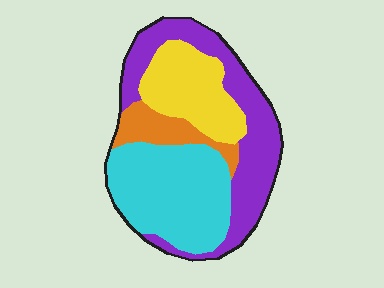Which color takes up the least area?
Orange, at roughly 10%.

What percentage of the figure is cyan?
Cyan covers 35% of the figure.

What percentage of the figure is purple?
Purple takes up about one third (1/3) of the figure.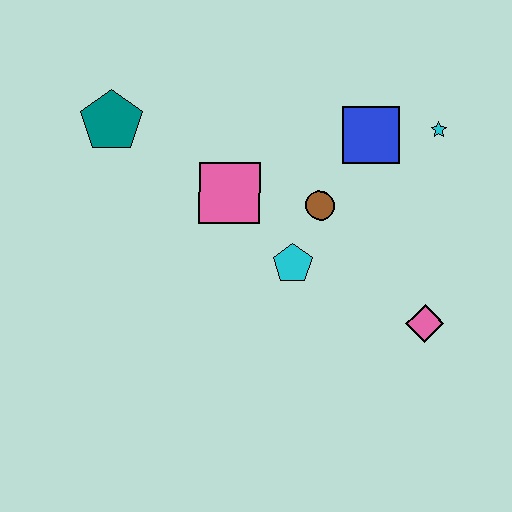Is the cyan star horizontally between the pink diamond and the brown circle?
No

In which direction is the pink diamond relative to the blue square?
The pink diamond is below the blue square.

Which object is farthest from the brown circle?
The teal pentagon is farthest from the brown circle.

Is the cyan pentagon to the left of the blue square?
Yes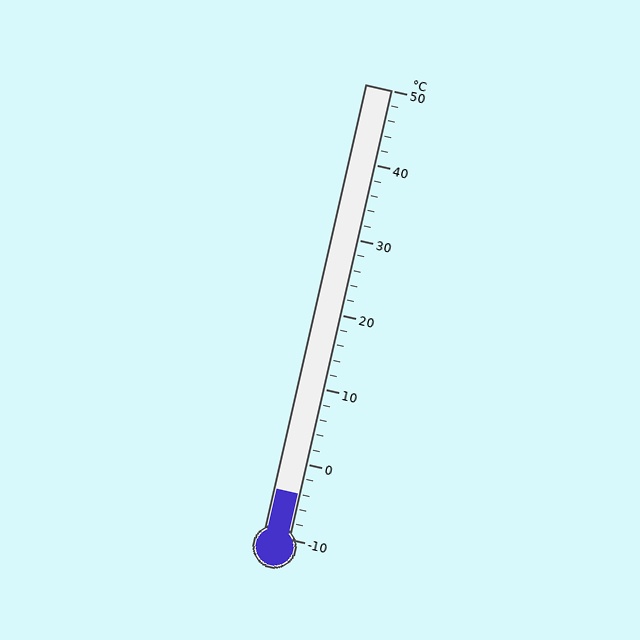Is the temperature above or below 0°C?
The temperature is below 0°C.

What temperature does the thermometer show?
The thermometer shows approximately -4°C.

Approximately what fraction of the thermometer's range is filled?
The thermometer is filled to approximately 10% of its range.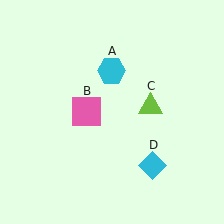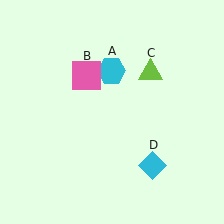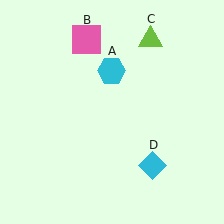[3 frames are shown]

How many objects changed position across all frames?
2 objects changed position: pink square (object B), lime triangle (object C).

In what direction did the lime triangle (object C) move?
The lime triangle (object C) moved up.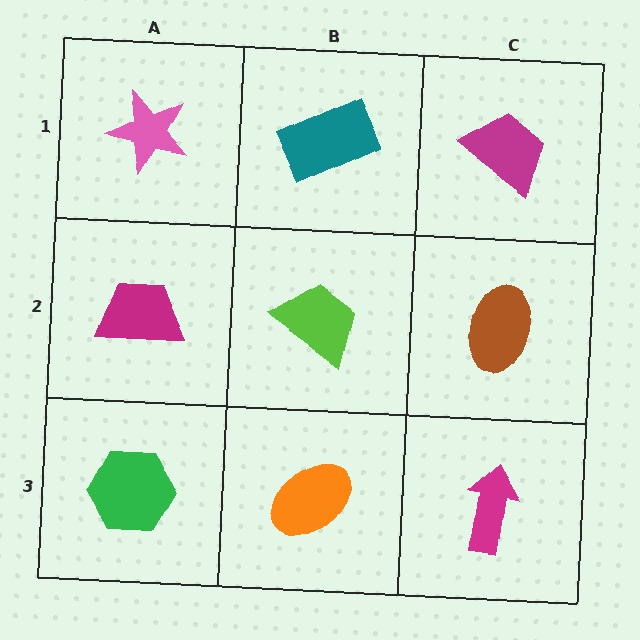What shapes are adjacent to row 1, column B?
A lime trapezoid (row 2, column B), a pink star (row 1, column A), a magenta trapezoid (row 1, column C).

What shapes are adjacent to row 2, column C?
A magenta trapezoid (row 1, column C), a magenta arrow (row 3, column C), a lime trapezoid (row 2, column B).